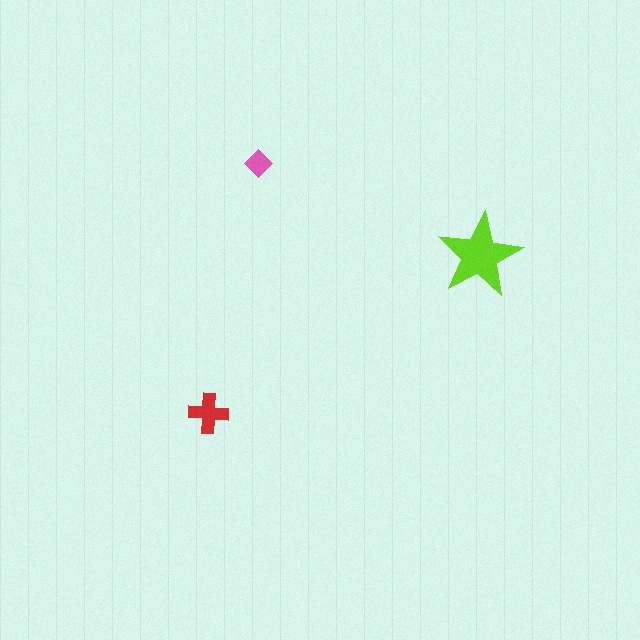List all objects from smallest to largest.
The pink diamond, the red cross, the lime star.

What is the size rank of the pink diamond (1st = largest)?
3rd.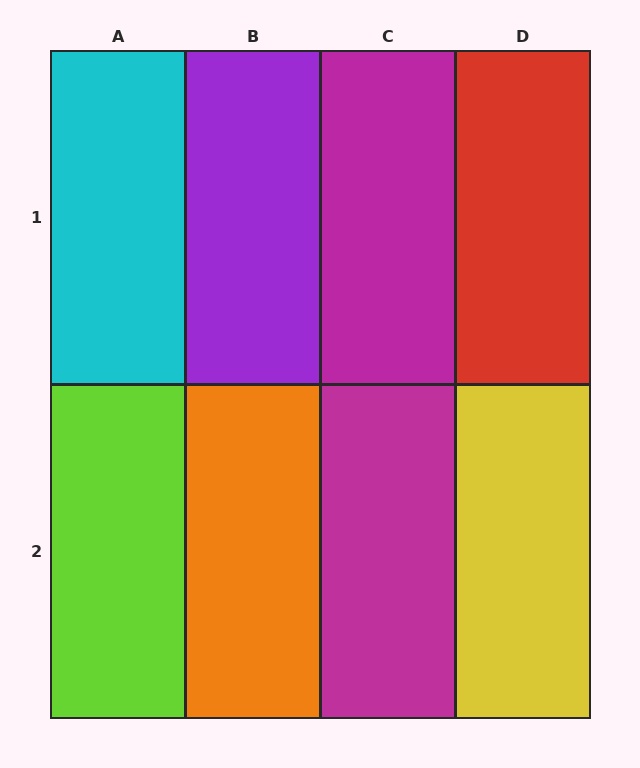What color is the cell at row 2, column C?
Magenta.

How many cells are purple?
1 cell is purple.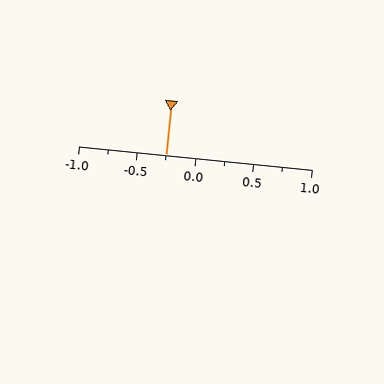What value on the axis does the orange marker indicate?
The marker indicates approximately -0.25.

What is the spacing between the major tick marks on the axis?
The major ticks are spaced 0.5 apart.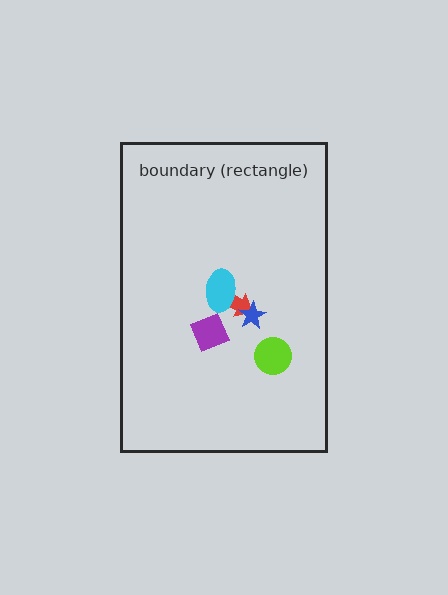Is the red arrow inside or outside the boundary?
Inside.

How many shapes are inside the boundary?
5 inside, 0 outside.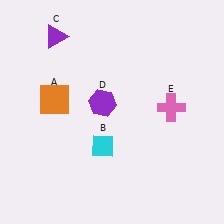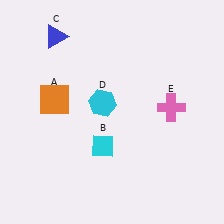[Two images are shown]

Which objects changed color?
C changed from purple to blue. D changed from purple to cyan.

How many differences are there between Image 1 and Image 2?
There are 2 differences between the two images.